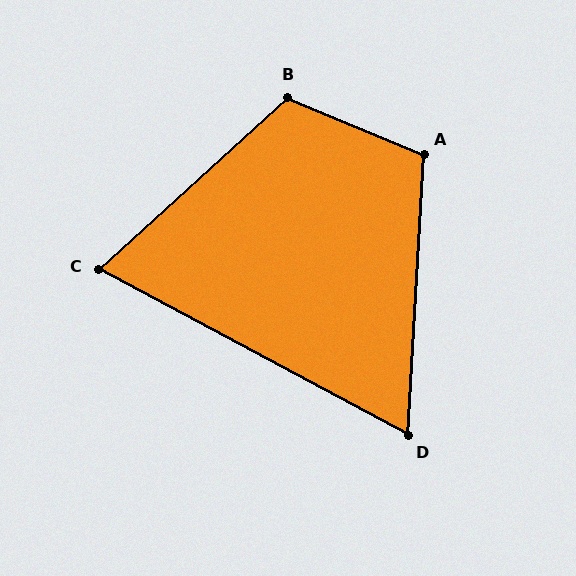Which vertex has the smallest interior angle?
D, at approximately 65 degrees.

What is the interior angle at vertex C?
Approximately 70 degrees (acute).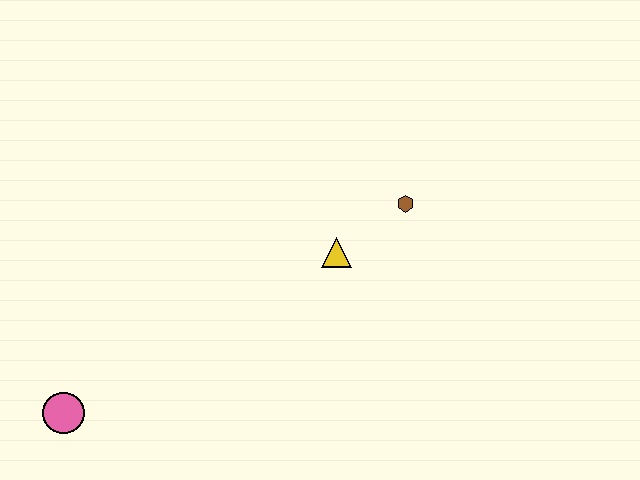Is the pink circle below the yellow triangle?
Yes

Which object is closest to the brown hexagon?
The yellow triangle is closest to the brown hexagon.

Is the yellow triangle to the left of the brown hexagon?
Yes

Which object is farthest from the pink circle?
The brown hexagon is farthest from the pink circle.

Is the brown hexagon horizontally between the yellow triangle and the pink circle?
No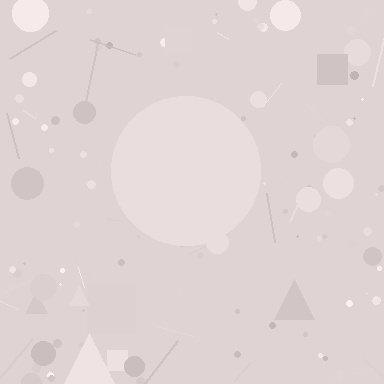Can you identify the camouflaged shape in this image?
The camouflaged shape is a circle.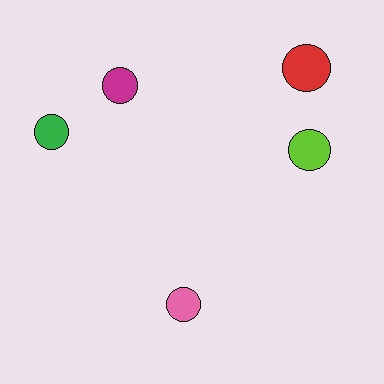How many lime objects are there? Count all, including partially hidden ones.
There is 1 lime object.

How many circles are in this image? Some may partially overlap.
There are 5 circles.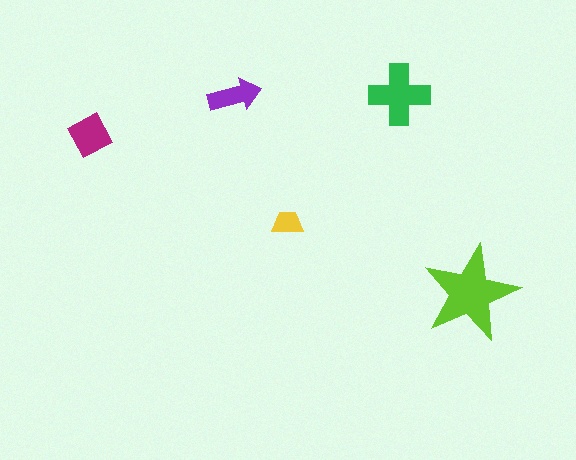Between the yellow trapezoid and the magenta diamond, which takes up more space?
The magenta diamond.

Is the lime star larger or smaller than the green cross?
Larger.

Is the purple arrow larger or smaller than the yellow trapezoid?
Larger.